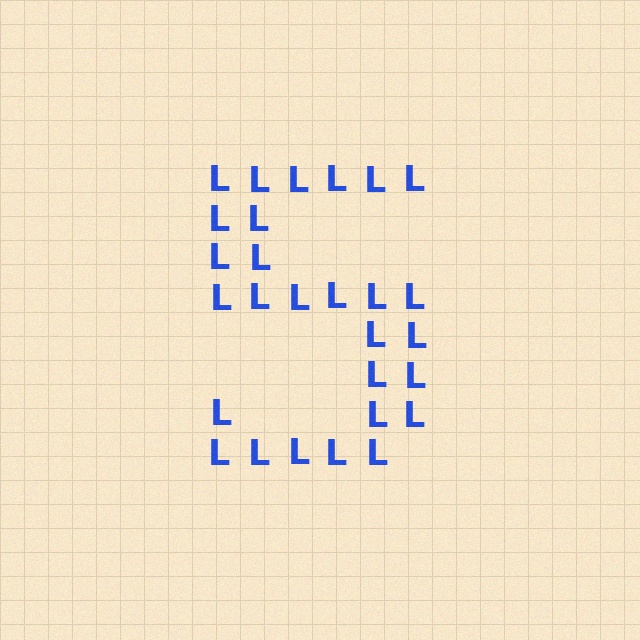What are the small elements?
The small elements are letter L's.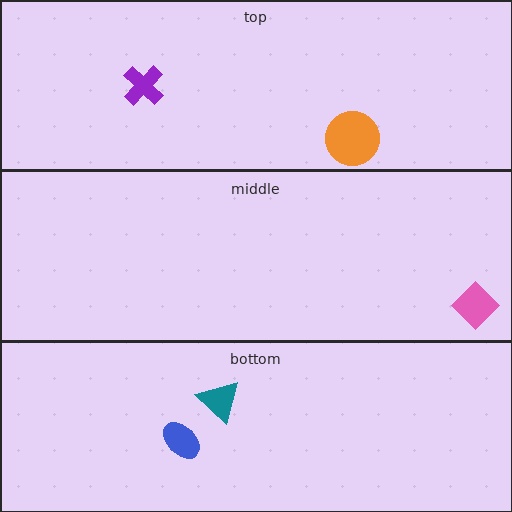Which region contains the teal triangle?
The bottom region.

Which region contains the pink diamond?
The middle region.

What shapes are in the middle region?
The pink diamond.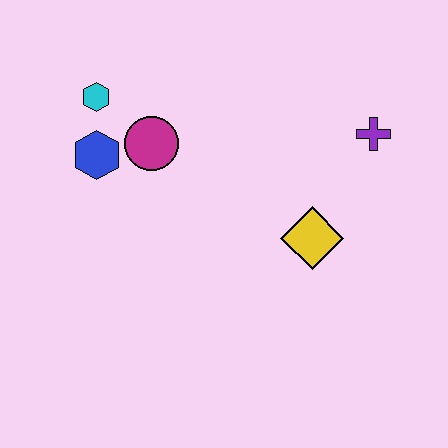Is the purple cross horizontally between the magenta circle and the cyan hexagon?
No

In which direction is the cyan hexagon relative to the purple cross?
The cyan hexagon is to the left of the purple cross.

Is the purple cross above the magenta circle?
Yes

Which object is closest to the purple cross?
The yellow diamond is closest to the purple cross.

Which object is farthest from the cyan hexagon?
The purple cross is farthest from the cyan hexagon.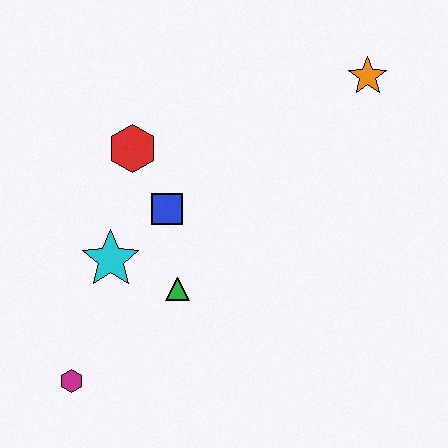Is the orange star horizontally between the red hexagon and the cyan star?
No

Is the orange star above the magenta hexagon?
Yes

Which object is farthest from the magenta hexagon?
The orange star is farthest from the magenta hexagon.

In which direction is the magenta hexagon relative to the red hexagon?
The magenta hexagon is below the red hexagon.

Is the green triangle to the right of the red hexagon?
Yes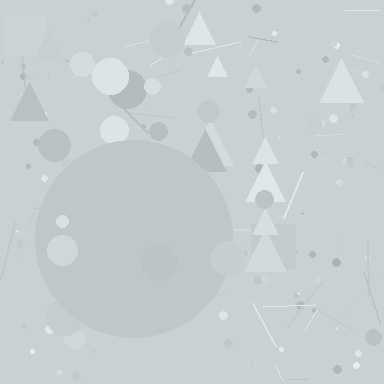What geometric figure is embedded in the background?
A circle is embedded in the background.